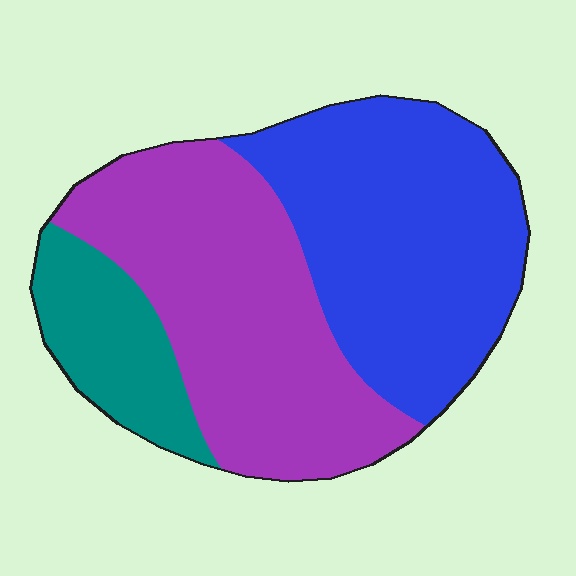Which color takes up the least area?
Teal, at roughly 15%.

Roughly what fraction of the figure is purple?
Purple covers 43% of the figure.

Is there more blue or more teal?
Blue.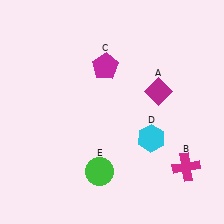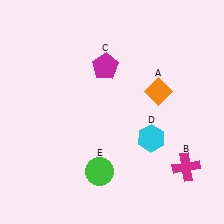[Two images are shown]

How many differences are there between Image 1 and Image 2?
There is 1 difference between the two images.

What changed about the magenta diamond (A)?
In Image 1, A is magenta. In Image 2, it changed to orange.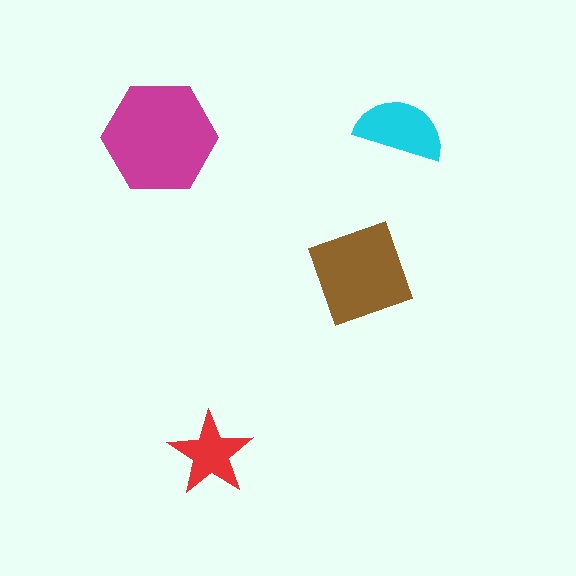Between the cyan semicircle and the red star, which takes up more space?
The cyan semicircle.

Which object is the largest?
The magenta hexagon.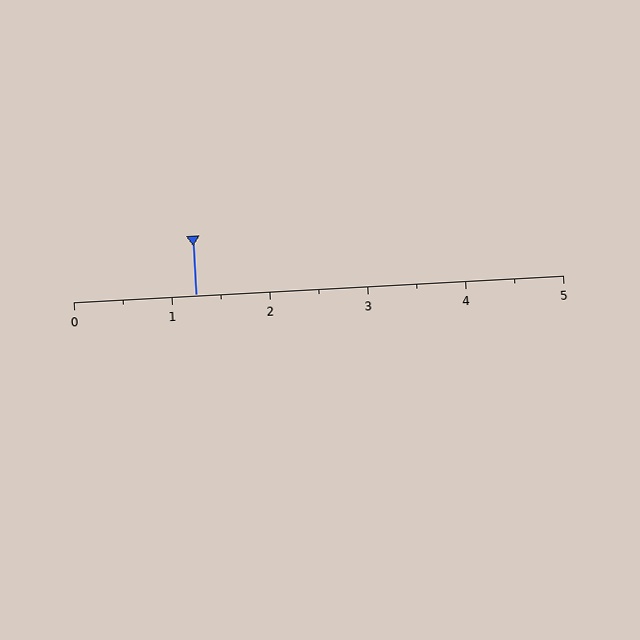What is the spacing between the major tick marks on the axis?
The major ticks are spaced 1 apart.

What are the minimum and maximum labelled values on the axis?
The axis runs from 0 to 5.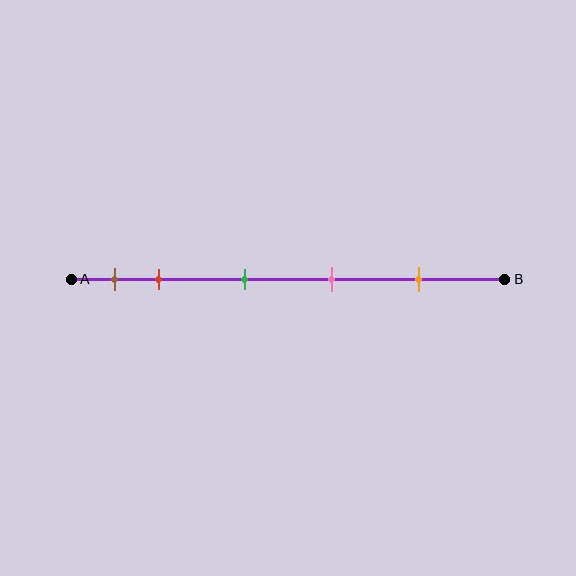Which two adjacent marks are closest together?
The brown and red marks are the closest adjacent pair.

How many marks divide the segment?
There are 5 marks dividing the segment.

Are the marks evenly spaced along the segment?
No, the marks are not evenly spaced.